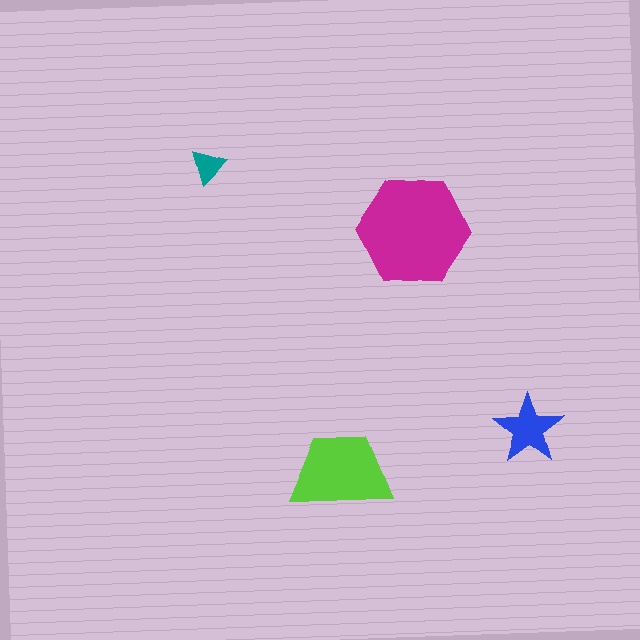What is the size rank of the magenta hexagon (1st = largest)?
1st.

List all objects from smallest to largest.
The teal triangle, the blue star, the lime trapezoid, the magenta hexagon.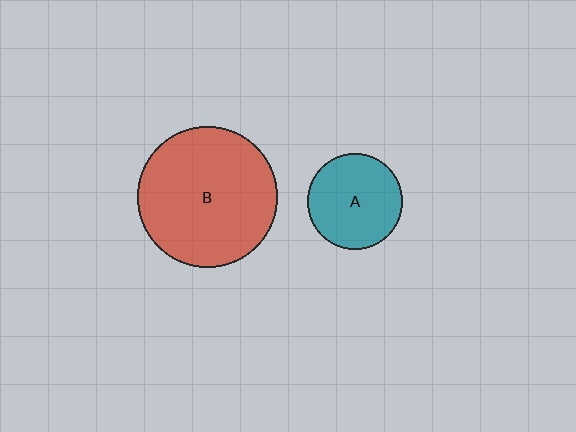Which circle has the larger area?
Circle B (red).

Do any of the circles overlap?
No, none of the circles overlap.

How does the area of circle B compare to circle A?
Approximately 2.2 times.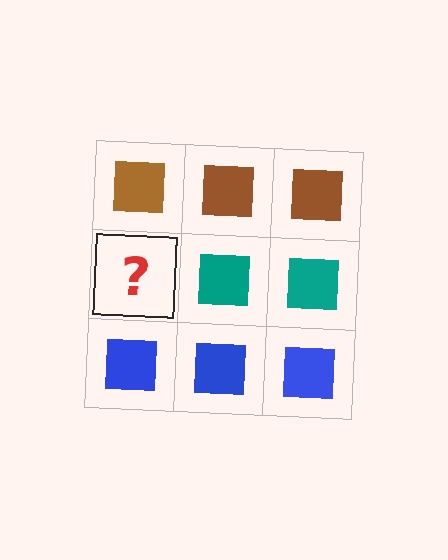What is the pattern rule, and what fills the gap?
The rule is that each row has a consistent color. The gap should be filled with a teal square.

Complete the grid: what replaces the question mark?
The question mark should be replaced with a teal square.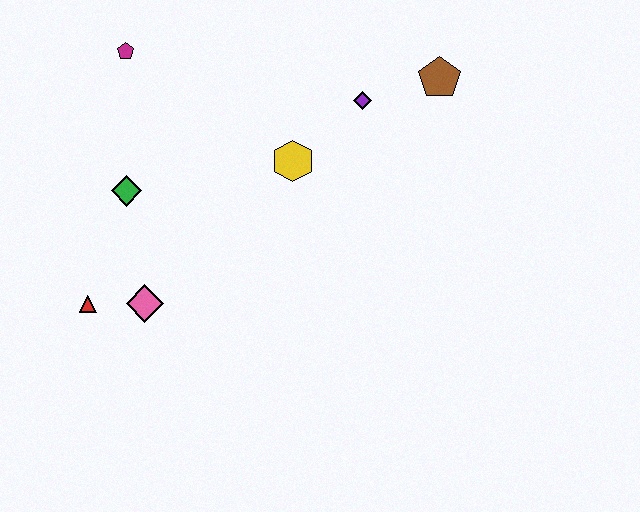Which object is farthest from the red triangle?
The brown pentagon is farthest from the red triangle.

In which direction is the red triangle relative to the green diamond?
The red triangle is below the green diamond.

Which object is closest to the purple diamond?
The brown pentagon is closest to the purple diamond.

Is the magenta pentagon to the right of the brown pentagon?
No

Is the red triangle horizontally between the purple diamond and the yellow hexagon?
No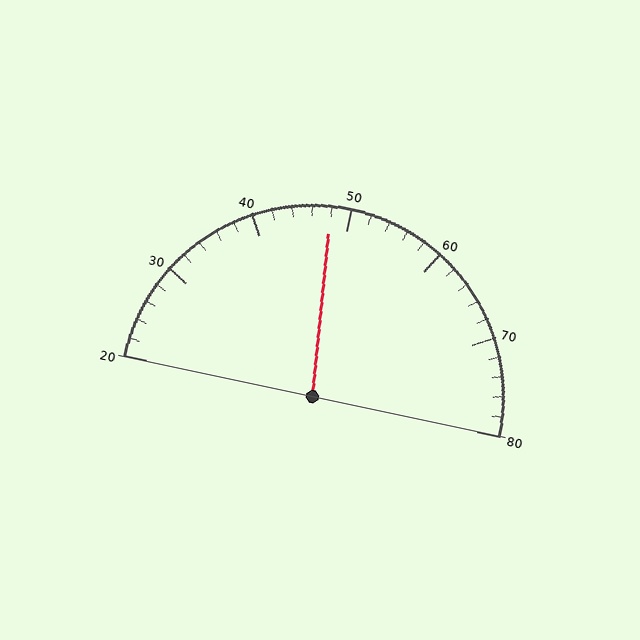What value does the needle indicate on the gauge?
The needle indicates approximately 48.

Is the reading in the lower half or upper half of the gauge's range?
The reading is in the lower half of the range (20 to 80).